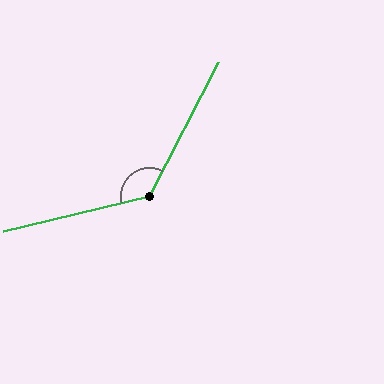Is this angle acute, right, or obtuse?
It is obtuse.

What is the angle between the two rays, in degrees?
Approximately 131 degrees.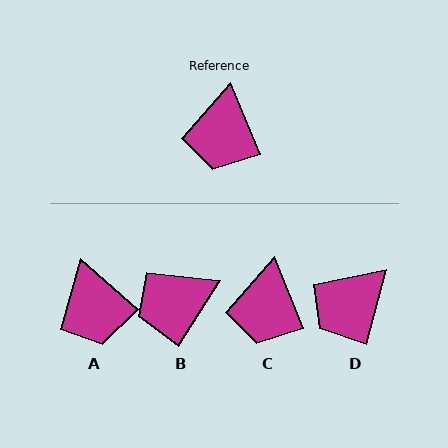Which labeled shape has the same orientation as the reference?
C.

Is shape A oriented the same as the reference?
No, it is off by about 26 degrees.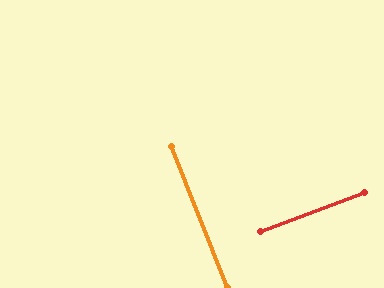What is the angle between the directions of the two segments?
Approximately 89 degrees.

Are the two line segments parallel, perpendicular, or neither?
Perpendicular — they meet at approximately 89°.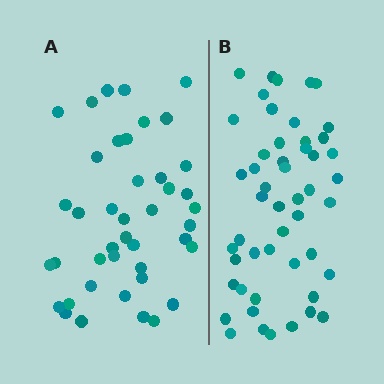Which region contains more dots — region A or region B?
Region B (the right region) has more dots.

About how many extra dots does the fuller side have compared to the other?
Region B has roughly 8 or so more dots than region A.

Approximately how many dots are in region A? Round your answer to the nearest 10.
About 40 dots. (The exact count is 42, which rounds to 40.)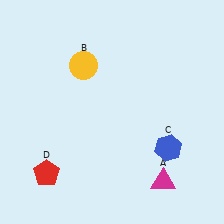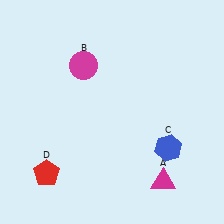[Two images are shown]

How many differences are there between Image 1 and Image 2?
There is 1 difference between the two images.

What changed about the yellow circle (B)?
In Image 1, B is yellow. In Image 2, it changed to magenta.